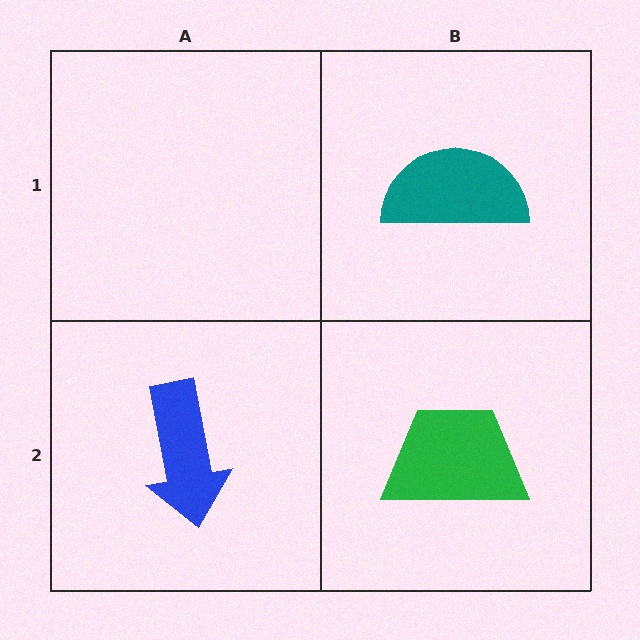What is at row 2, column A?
A blue arrow.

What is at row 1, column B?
A teal semicircle.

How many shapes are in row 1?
1 shape.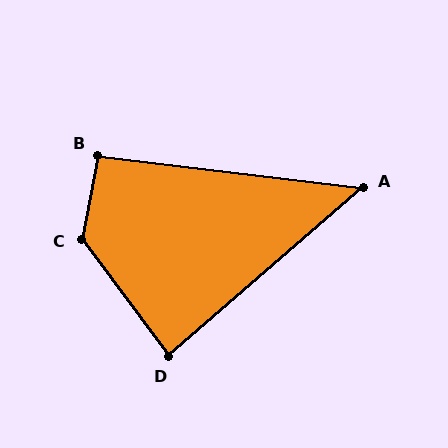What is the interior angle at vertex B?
Approximately 94 degrees (approximately right).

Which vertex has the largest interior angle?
C, at approximately 132 degrees.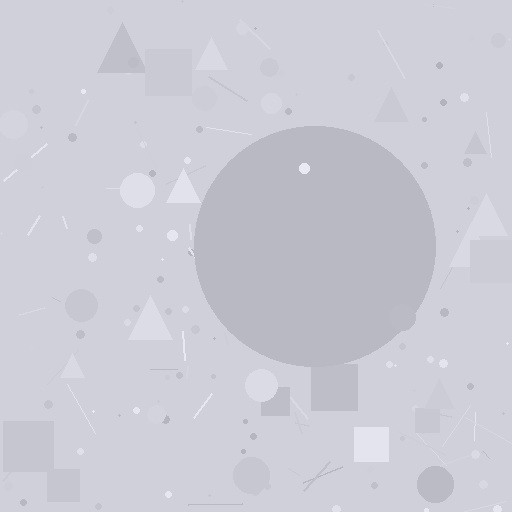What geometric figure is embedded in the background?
A circle is embedded in the background.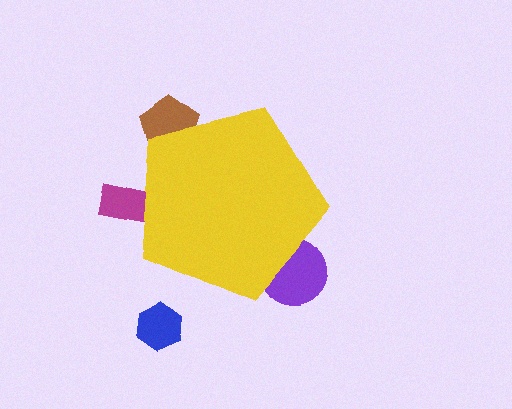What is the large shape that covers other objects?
A yellow pentagon.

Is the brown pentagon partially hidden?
Yes, the brown pentagon is partially hidden behind the yellow pentagon.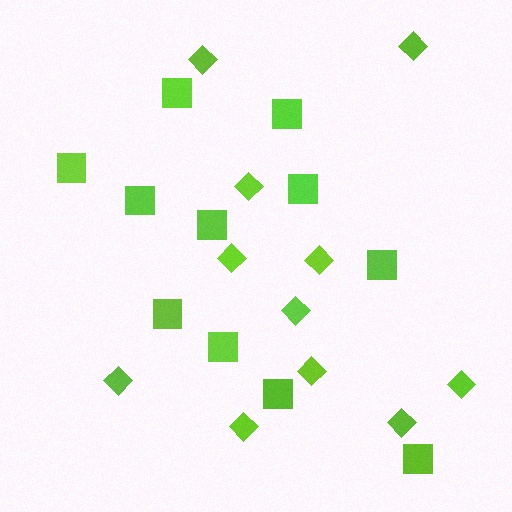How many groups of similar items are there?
There are 2 groups: one group of diamonds (11) and one group of squares (11).